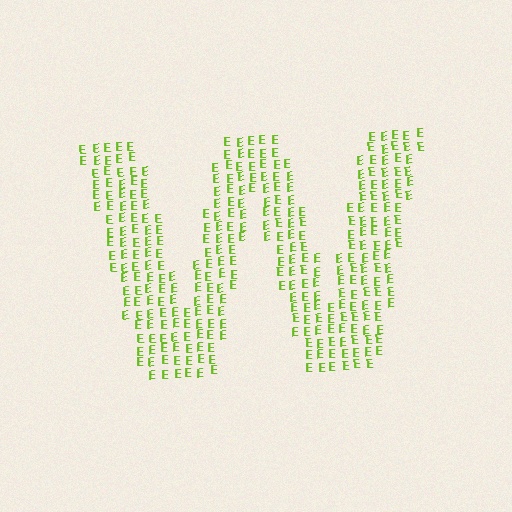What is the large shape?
The large shape is the letter W.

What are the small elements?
The small elements are letter E's.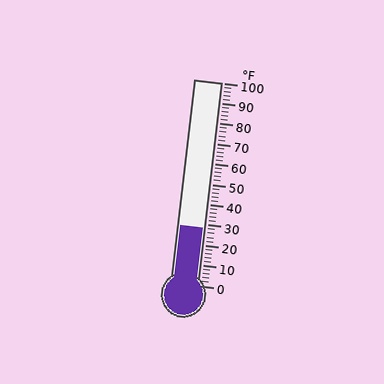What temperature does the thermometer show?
The thermometer shows approximately 28°F.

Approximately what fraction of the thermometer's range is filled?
The thermometer is filled to approximately 30% of its range.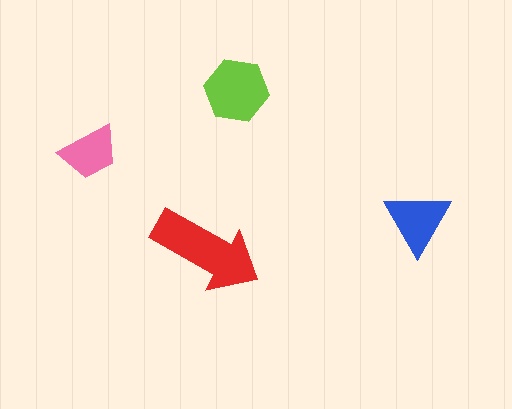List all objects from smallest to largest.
The pink trapezoid, the blue triangle, the lime hexagon, the red arrow.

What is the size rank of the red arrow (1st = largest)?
1st.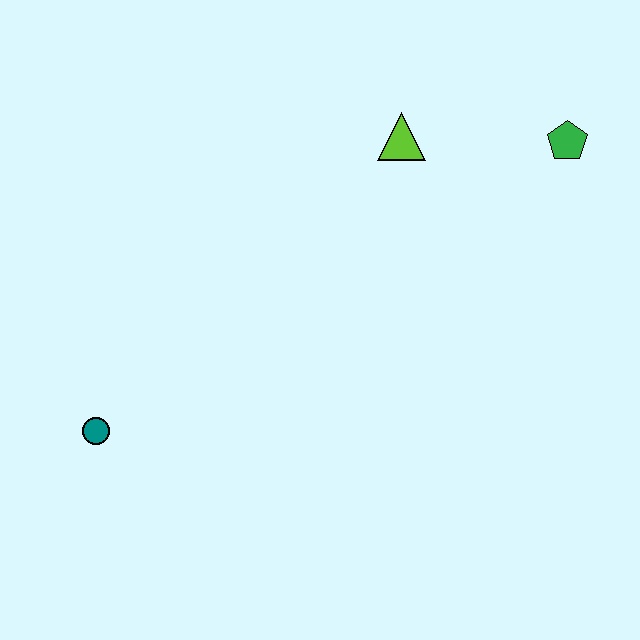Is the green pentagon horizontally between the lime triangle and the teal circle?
No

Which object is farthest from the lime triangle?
The teal circle is farthest from the lime triangle.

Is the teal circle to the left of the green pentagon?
Yes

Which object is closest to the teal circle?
The lime triangle is closest to the teal circle.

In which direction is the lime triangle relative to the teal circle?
The lime triangle is to the right of the teal circle.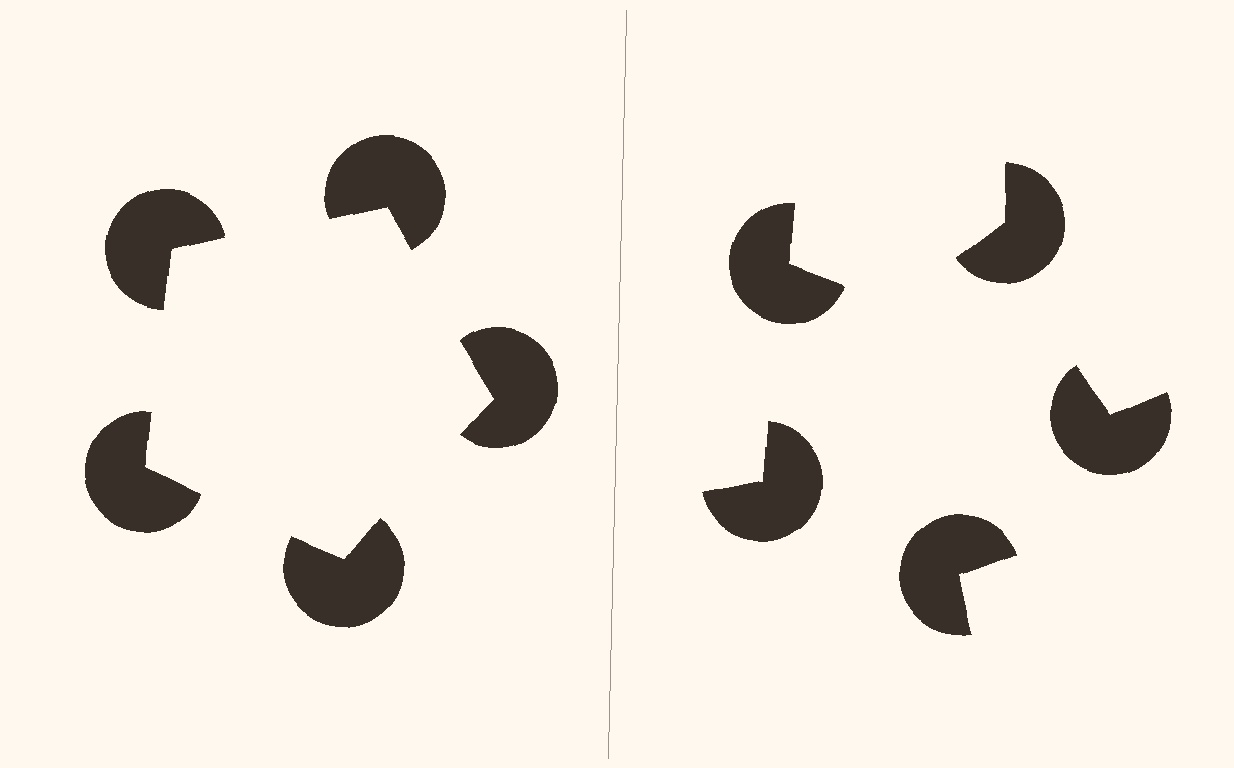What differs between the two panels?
The pac-man discs are positioned identically on both sides; only the wedge orientations differ. On the left they align to a pentagon; on the right they are misaligned.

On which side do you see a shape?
An illusory pentagon appears on the left side. On the right side the wedge cuts are rotated, so no coherent shape forms.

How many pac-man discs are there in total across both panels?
10 — 5 on each side.